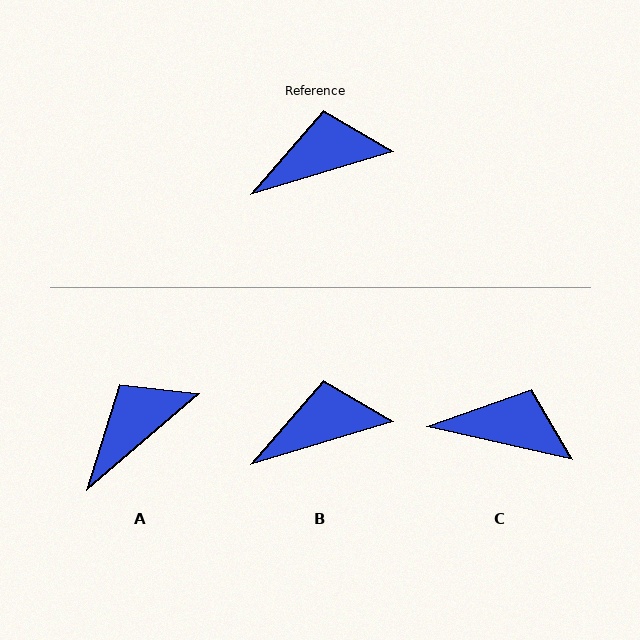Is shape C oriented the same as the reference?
No, it is off by about 29 degrees.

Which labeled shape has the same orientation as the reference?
B.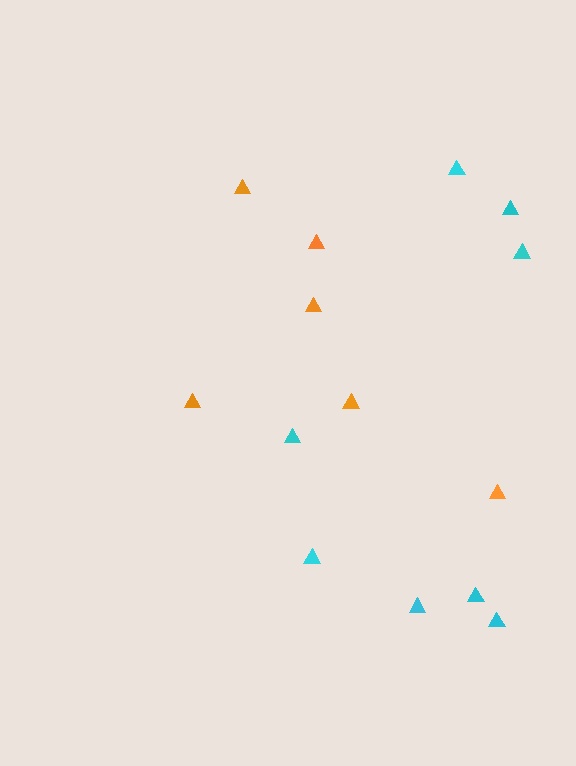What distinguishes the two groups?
There are 2 groups: one group of cyan triangles (8) and one group of orange triangles (6).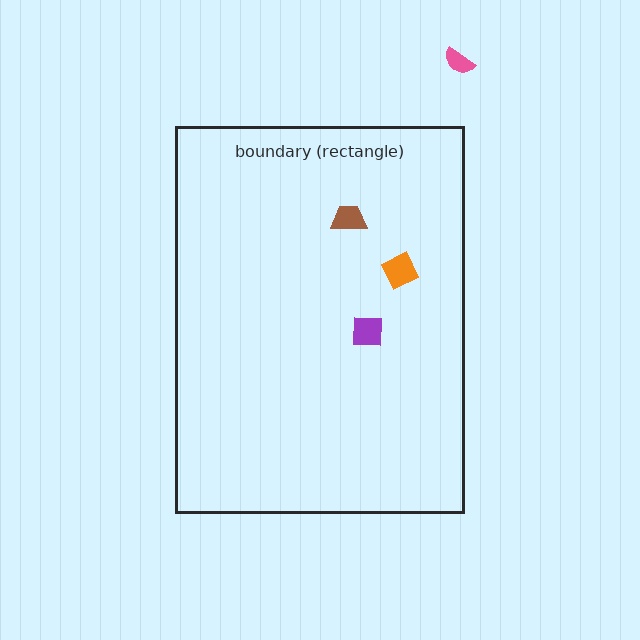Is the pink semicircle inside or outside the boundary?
Outside.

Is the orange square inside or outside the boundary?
Inside.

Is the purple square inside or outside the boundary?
Inside.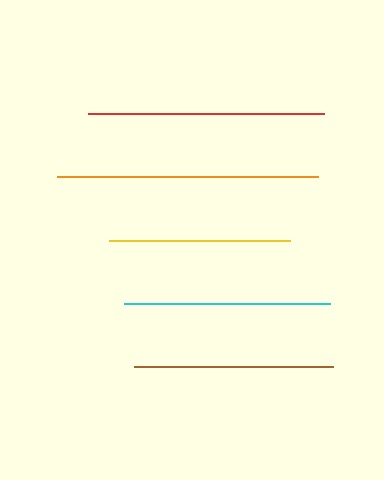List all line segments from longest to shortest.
From longest to shortest: orange, red, cyan, brown, yellow.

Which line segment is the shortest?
The yellow line is the shortest at approximately 181 pixels.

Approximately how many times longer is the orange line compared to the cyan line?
The orange line is approximately 1.3 times the length of the cyan line.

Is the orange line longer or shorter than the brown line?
The orange line is longer than the brown line.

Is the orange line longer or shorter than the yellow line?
The orange line is longer than the yellow line.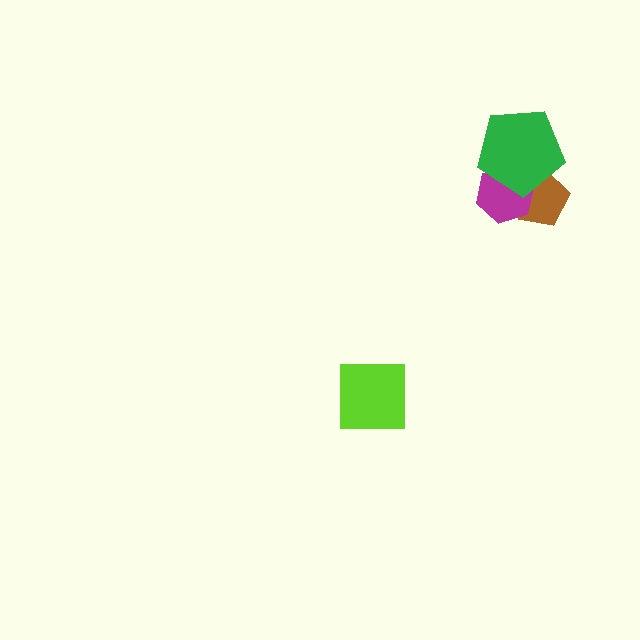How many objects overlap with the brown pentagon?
2 objects overlap with the brown pentagon.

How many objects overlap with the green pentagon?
2 objects overlap with the green pentagon.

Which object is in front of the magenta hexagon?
The green pentagon is in front of the magenta hexagon.